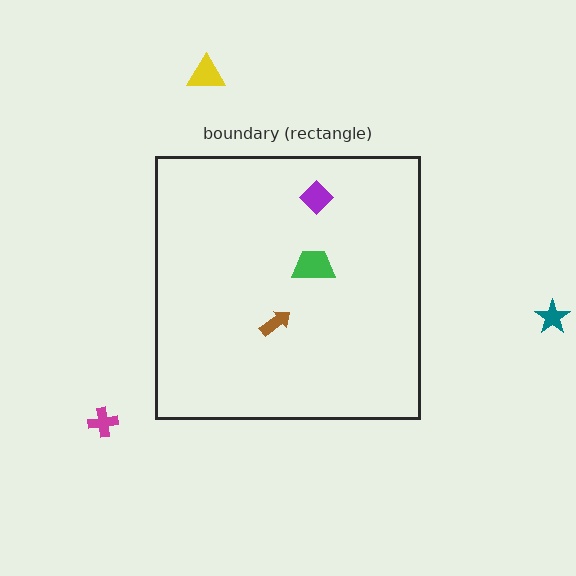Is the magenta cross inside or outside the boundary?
Outside.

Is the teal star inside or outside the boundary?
Outside.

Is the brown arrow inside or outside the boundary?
Inside.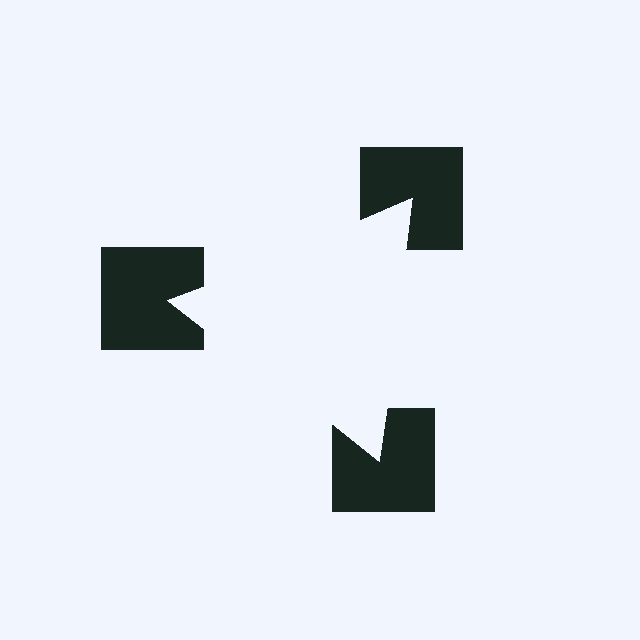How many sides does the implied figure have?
3 sides.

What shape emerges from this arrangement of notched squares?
An illusory triangle — its edges are inferred from the aligned wedge cuts in the notched squares, not physically drawn.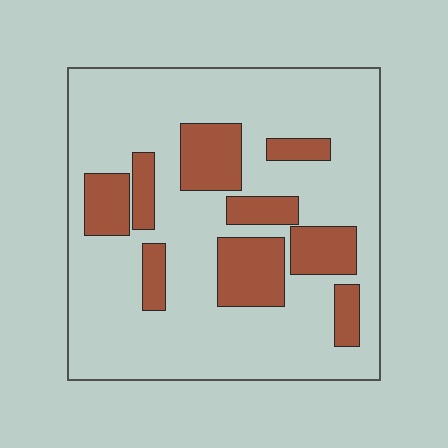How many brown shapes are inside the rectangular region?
9.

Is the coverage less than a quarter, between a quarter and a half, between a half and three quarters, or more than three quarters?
Less than a quarter.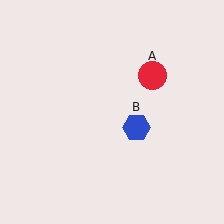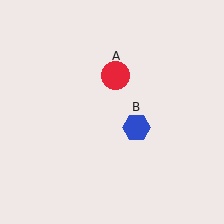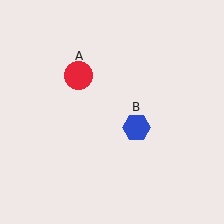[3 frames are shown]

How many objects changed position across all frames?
1 object changed position: red circle (object A).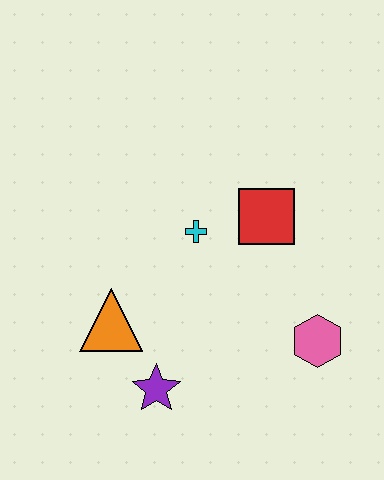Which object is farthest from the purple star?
The red square is farthest from the purple star.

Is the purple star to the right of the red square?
No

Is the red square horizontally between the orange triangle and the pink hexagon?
Yes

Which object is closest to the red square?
The cyan cross is closest to the red square.